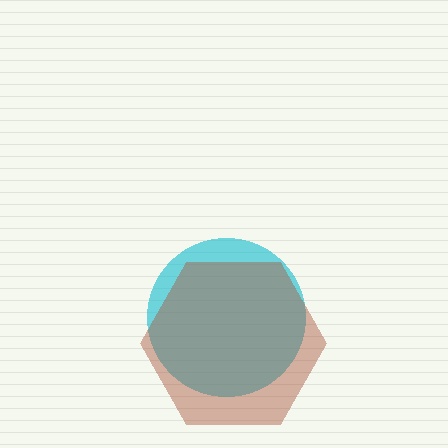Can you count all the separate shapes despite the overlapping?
Yes, there are 2 separate shapes.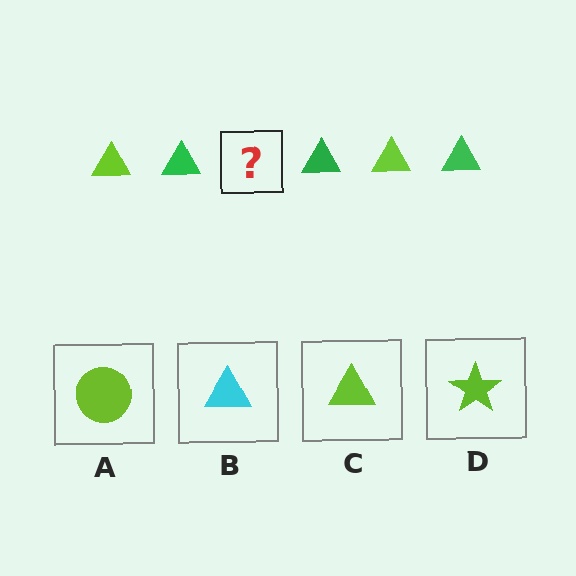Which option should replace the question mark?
Option C.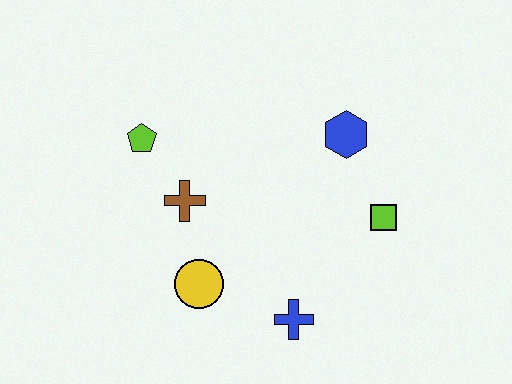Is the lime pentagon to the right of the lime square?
No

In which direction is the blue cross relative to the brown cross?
The blue cross is below the brown cross.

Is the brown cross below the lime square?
No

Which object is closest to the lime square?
The blue hexagon is closest to the lime square.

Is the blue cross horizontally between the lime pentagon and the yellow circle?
No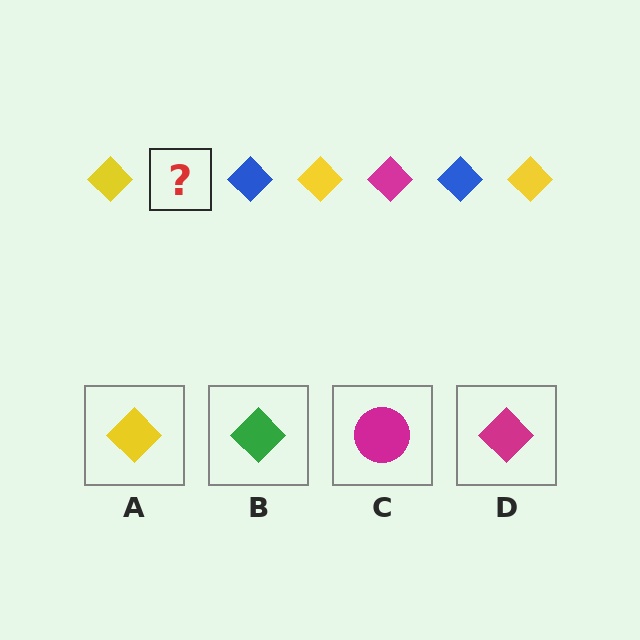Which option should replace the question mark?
Option D.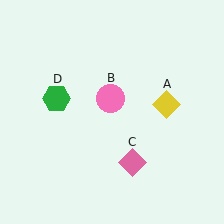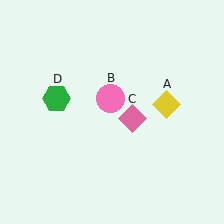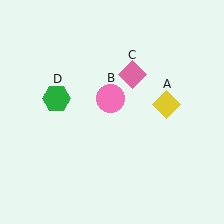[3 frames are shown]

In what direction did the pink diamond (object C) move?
The pink diamond (object C) moved up.